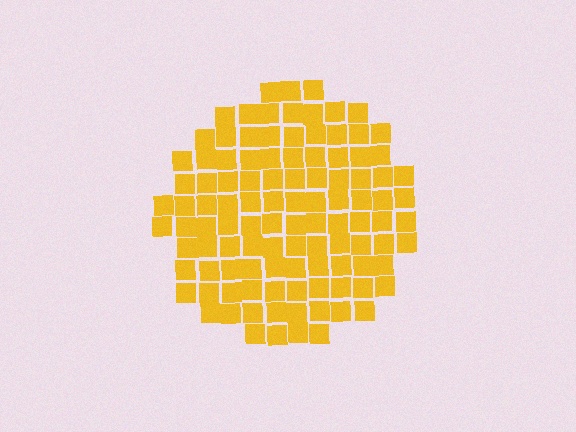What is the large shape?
The large shape is a circle.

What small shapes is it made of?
It is made of small squares.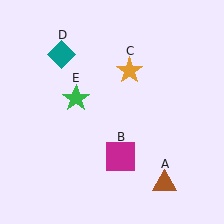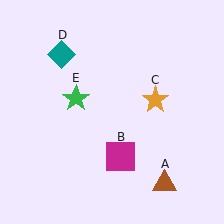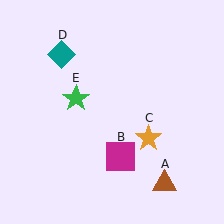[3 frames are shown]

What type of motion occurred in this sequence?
The orange star (object C) rotated clockwise around the center of the scene.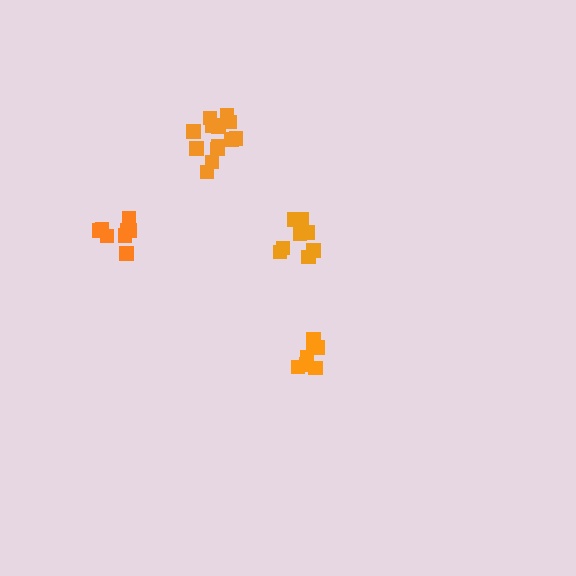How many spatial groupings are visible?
There are 4 spatial groupings.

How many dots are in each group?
Group 1: 13 dots, Group 2: 8 dots, Group 3: 8 dots, Group 4: 7 dots (36 total).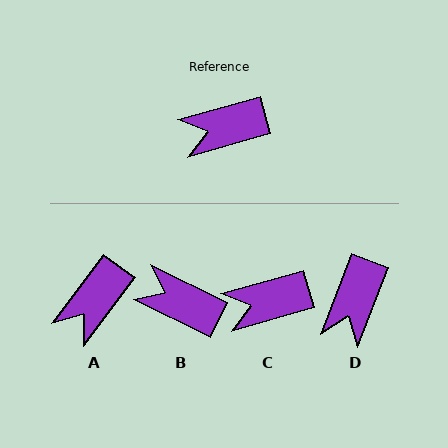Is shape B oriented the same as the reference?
No, it is off by about 42 degrees.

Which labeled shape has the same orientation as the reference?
C.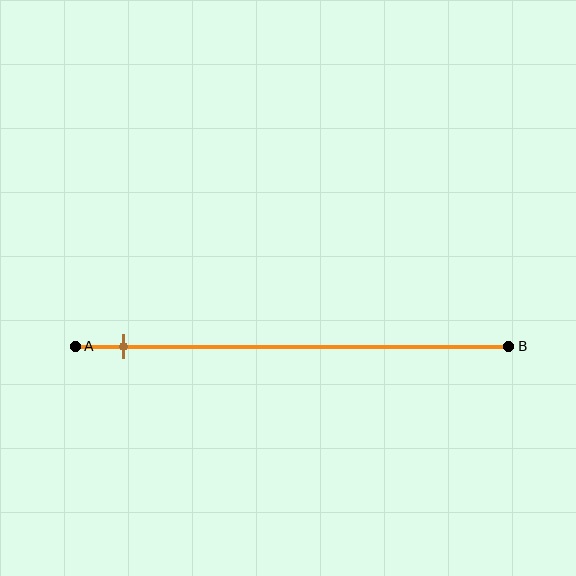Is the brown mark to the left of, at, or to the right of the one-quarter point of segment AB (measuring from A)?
The brown mark is to the left of the one-quarter point of segment AB.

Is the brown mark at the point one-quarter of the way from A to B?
No, the mark is at about 10% from A, not at the 25% one-quarter point.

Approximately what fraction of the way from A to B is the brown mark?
The brown mark is approximately 10% of the way from A to B.